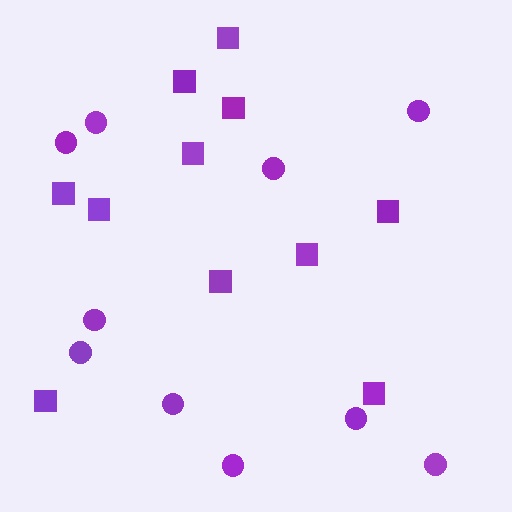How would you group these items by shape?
There are 2 groups: one group of circles (10) and one group of squares (11).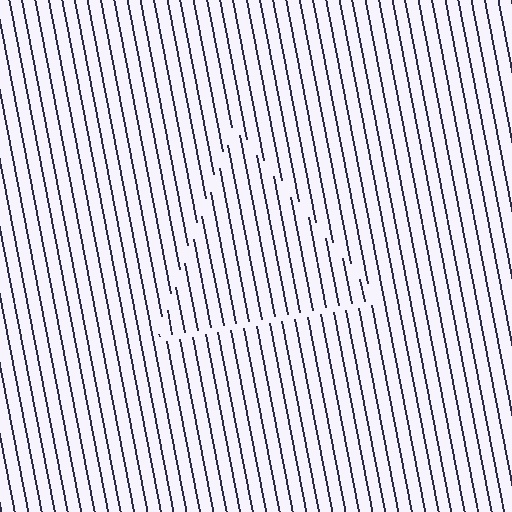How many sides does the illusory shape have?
3 sides — the line-ends trace a triangle.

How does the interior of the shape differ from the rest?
The interior of the shape contains the same grating, shifted by half a period — the contour is defined by the phase discontinuity where line-ends from the inner and outer gratings abut.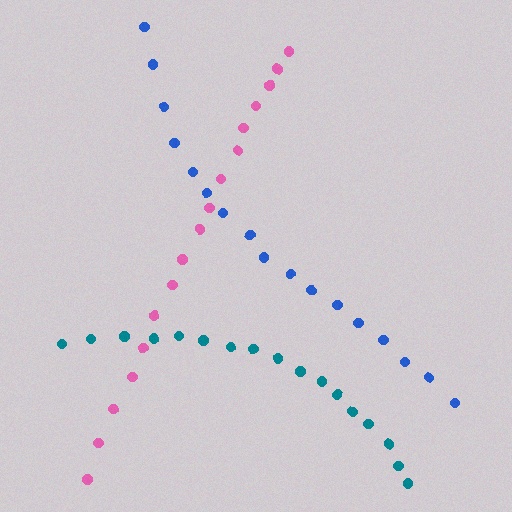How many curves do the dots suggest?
There are 3 distinct paths.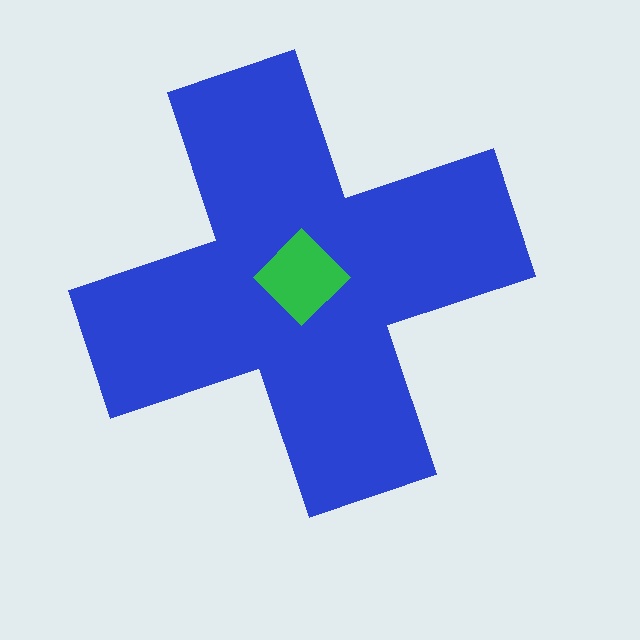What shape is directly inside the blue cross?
The green diamond.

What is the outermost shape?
The blue cross.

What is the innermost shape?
The green diamond.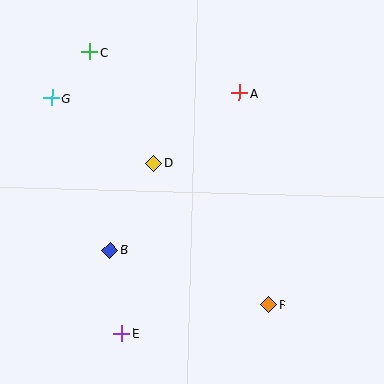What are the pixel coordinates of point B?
Point B is at (110, 250).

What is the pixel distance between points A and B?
The distance between A and B is 204 pixels.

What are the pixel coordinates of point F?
Point F is at (269, 305).